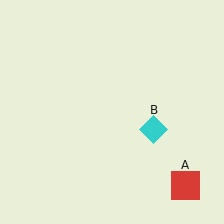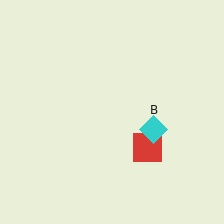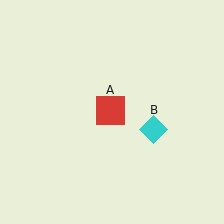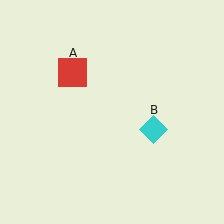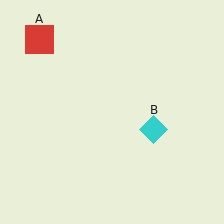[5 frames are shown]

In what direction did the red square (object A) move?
The red square (object A) moved up and to the left.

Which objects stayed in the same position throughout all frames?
Cyan diamond (object B) remained stationary.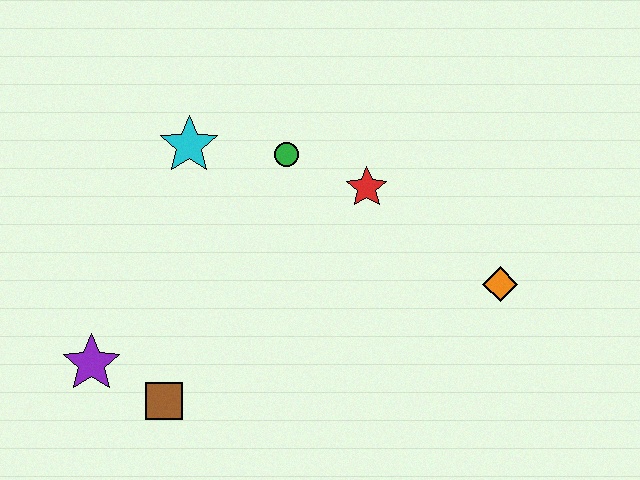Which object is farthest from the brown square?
The orange diamond is farthest from the brown square.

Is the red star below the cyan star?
Yes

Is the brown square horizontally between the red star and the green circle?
No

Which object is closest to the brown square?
The purple star is closest to the brown square.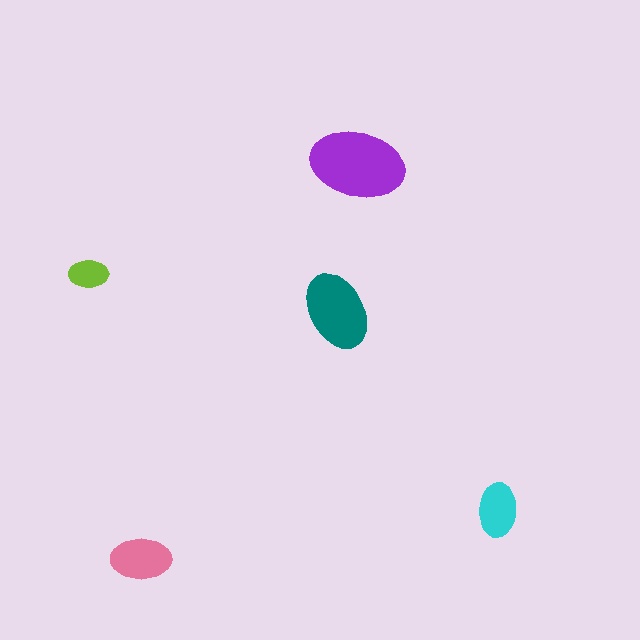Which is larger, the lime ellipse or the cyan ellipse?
The cyan one.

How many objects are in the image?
There are 5 objects in the image.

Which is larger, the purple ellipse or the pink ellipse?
The purple one.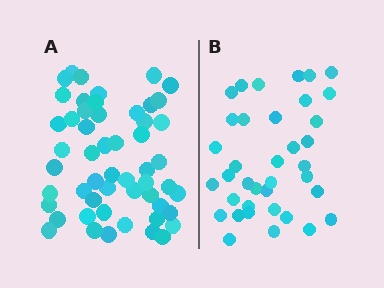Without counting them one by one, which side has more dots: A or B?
Region A (the left region) has more dots.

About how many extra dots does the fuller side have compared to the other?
Region A has approximately 15 more dots than region B.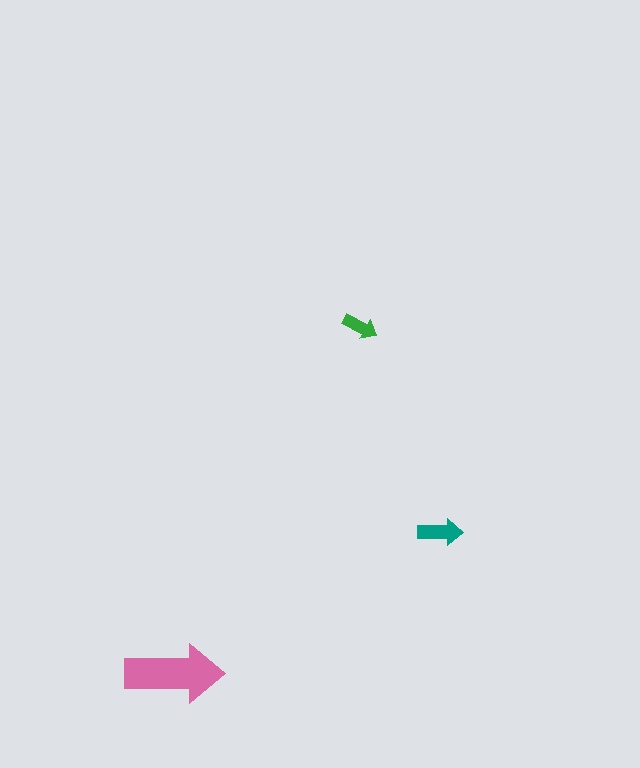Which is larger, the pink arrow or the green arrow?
The pink one.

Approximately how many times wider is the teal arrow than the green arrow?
About 1.5 times wider.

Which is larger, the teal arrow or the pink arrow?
The pink one.